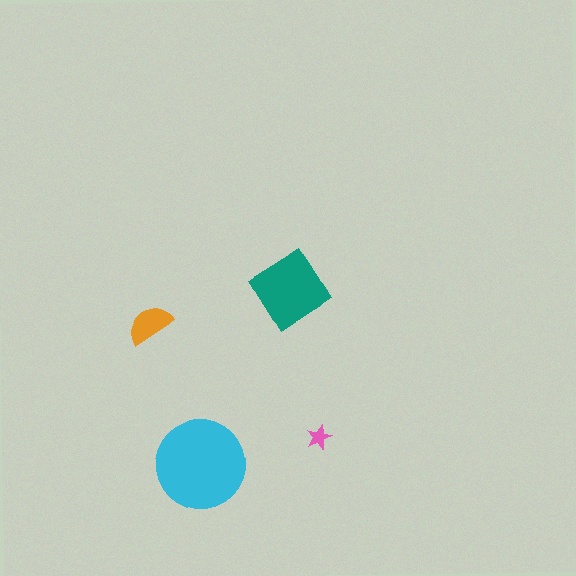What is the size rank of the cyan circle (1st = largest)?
1st.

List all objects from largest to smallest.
The cyan circle, the teal diamond, the orange semicircle, the pink star.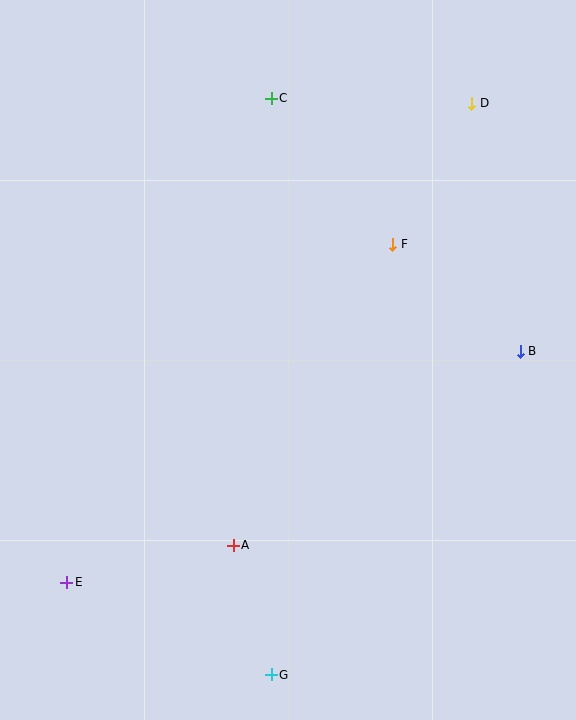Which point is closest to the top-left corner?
Point C is closest to the top-left corner.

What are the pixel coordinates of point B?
Point B is at (520, 351).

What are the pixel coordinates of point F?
Point F is at (393, 244).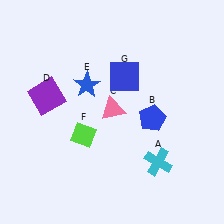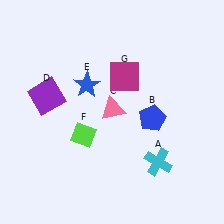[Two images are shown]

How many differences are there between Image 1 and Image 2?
There is 1 difference between the two images.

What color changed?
The square (G) changed from blue in Image 1 to magenta in Image 2.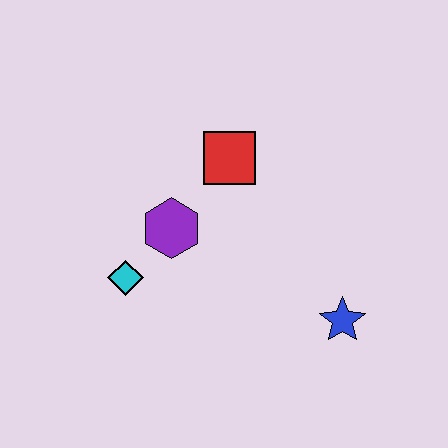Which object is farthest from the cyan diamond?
The blue star is farthest from the cyan diamond.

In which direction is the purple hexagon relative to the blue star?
The purple hexagon is to the left of the blue star.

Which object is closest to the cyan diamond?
The purple hexagon is closest to the cyan diamond.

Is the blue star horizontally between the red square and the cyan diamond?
No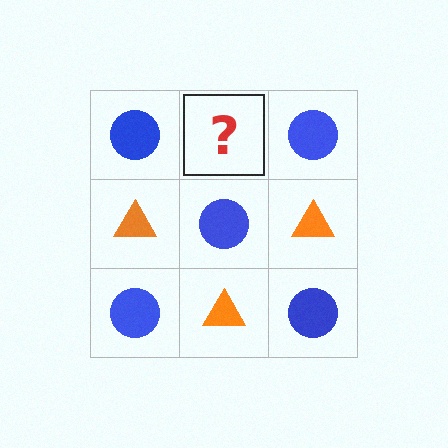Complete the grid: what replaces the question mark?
The question mark should be replaced with an orange triangle.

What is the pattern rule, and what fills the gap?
The rule is that it alternates blue circle and orange triangle in a checkerboard pattern. The gap should be filled with an orange triangle.